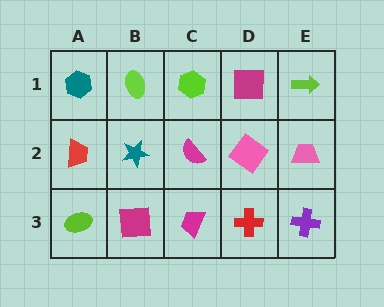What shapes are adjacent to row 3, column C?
A magenta semicircle (row 2, column C), a magenta square (row 3, column B), a red cross (row 3, column D).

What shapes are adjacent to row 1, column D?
A pink diamond (row 2, column D), a lime hexagon (row 1, column C), a lime arrow (row 1, column E).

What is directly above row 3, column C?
A magenta semicircle.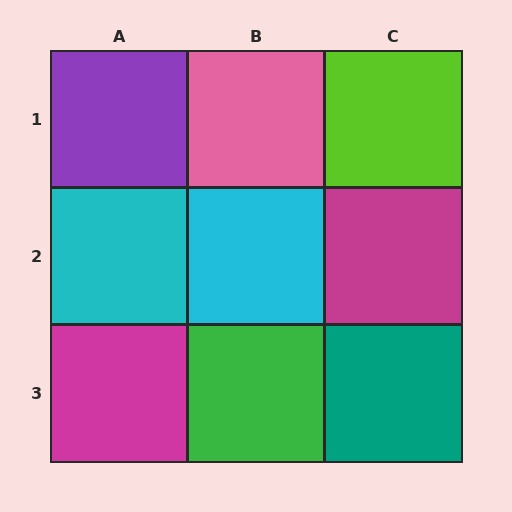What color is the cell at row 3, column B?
Green.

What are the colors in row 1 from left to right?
Purple, pink, lime.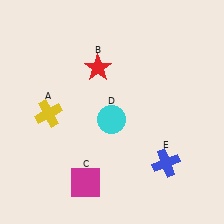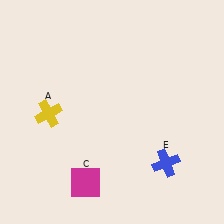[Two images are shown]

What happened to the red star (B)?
The red star (B) was removed in Image 2. It was in the top-left area of Image 1.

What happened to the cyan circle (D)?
The cyan circle (D) was removed in Image 2. It was in the bottom-left area of Image 1.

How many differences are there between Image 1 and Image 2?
There are 2 differences between the two images.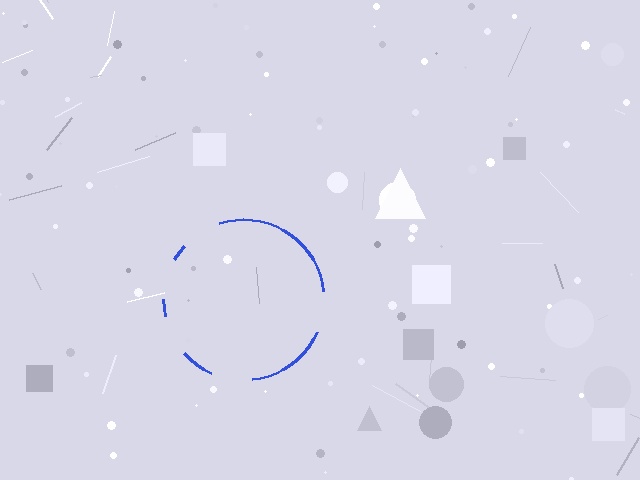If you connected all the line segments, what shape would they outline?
They would outline a circle.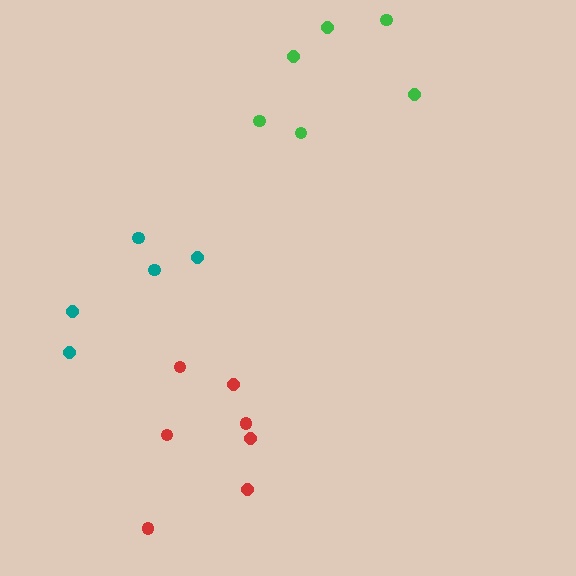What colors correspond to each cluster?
The clusters are colored: green, red, teal.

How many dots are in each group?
Group 1: 6 dots, Group 2: 7 dots, Group 3: 5 dots (18 total).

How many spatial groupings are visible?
There are 3 spatial groupings.